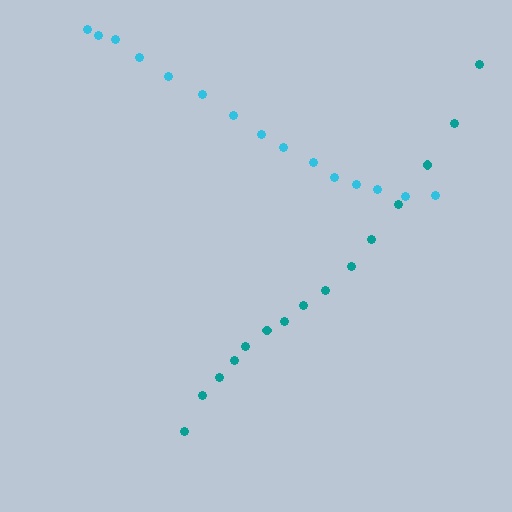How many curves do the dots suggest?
There are 2 distinct paths.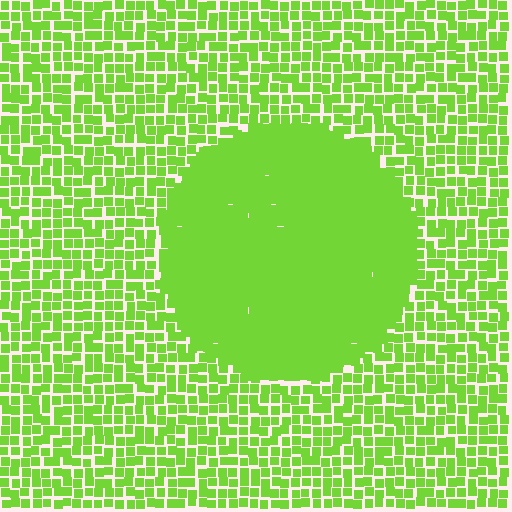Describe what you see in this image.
The image contains small lime elements arranged at two different densities. A circle-shaped region is visible where the elements are more densely packed than the surrounding area.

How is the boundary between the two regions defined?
The boundary is defined by a change in element density (approximately 2.0x ratio). All elements are the same color, size, and shape.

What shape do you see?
I see a circle.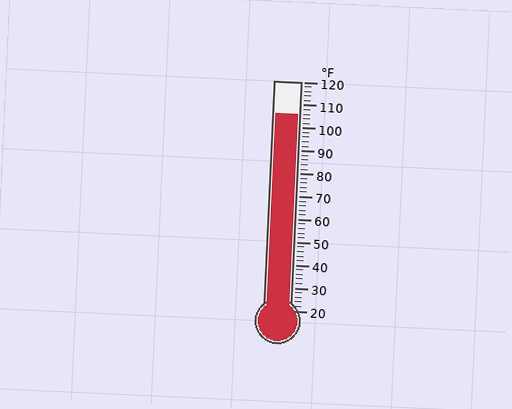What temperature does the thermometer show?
The thermometer shows approximately 106°F.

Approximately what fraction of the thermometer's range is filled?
The thermometer is filled to approximately 85% of its range.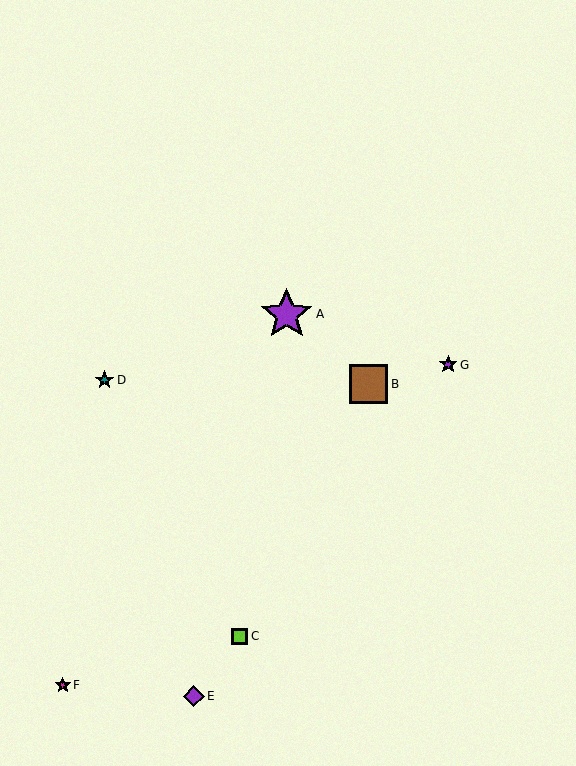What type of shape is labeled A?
Shape A is a purple star.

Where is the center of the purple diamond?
The center of the purple diamond is at (194, 696).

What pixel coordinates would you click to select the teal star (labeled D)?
Click at (104, 380) to select the teal star D.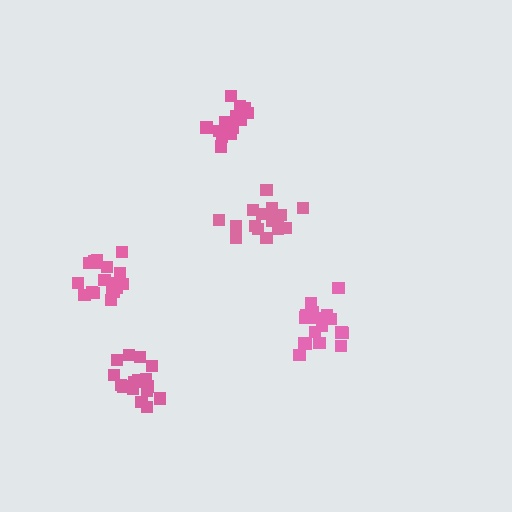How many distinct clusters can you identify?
There are 5 distinct clusters.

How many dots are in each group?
Group 1: 13 dots, Group 2: 16 dots, Group 3: 18 dots, Group 4: 18 dots, Group 5: 18 dots (83 total).